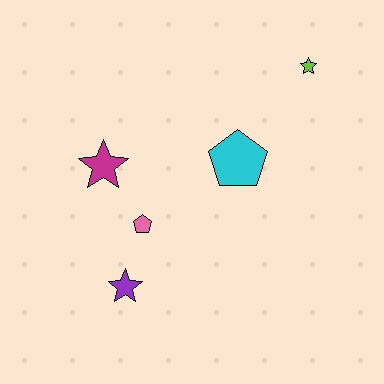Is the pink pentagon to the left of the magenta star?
No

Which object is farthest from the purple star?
The lime star is farthest from the purple star.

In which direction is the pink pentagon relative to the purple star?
The pink pentagon is above the purple star.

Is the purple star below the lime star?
Yes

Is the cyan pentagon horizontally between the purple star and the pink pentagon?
No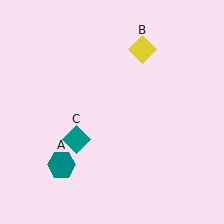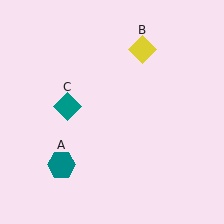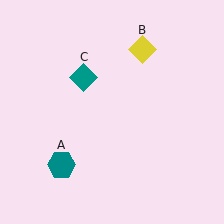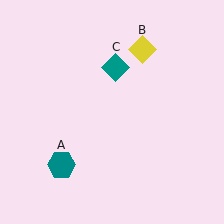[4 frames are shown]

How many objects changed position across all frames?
1 object changed position: teal diamond (object C).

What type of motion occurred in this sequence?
The teal diamond (object C) rotated clockwise around the center of the scene.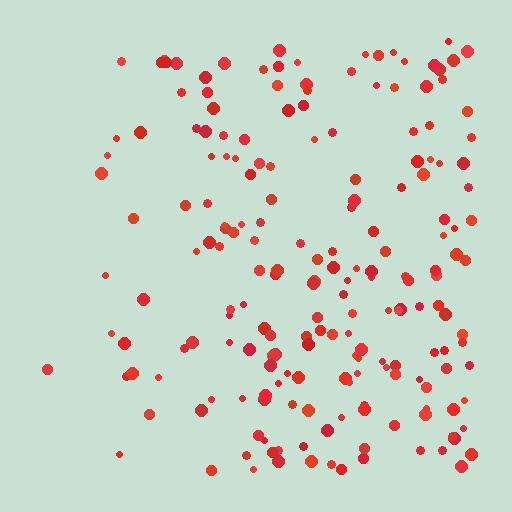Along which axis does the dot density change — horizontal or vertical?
Horizontal.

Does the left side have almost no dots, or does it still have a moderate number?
Still a moderate number, just noticeably fewer than the right.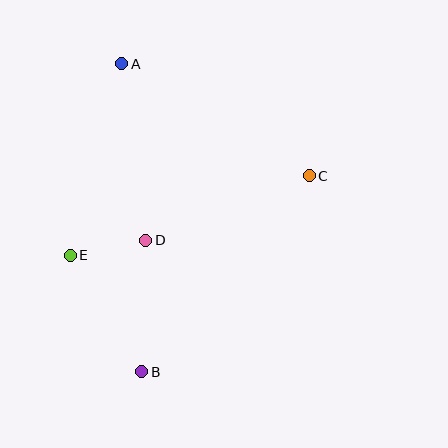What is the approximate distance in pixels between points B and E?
The distance between B and E is approximately 137 pixels.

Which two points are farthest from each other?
Points A and B are farthest from each other.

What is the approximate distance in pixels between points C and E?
The distance between C and E is approximately 252 pixels.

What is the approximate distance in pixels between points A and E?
The distance between A and E is approximately 198 pixels.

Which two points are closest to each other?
Points D and E are closest to each other.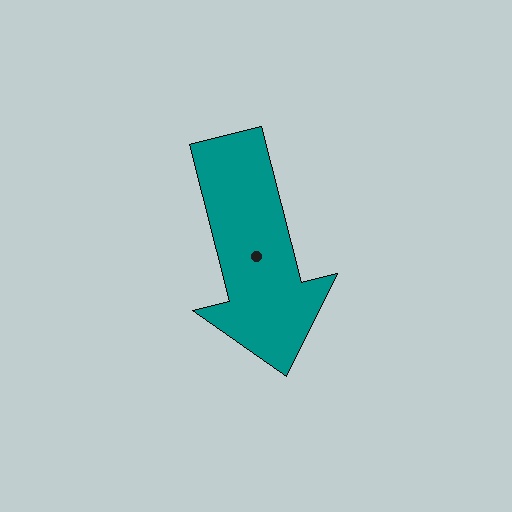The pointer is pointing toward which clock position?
Roughly 6 o'clock.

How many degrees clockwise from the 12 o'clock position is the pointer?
Approximately 166 degrees.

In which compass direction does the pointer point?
South.